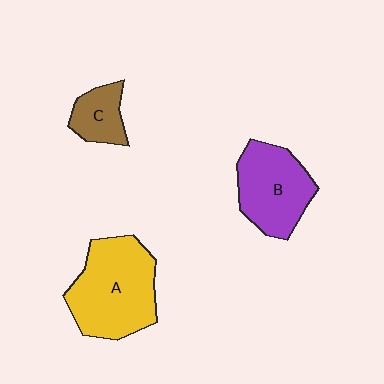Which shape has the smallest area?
Shape C (brown).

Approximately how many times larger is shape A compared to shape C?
Approximately 2.7 times.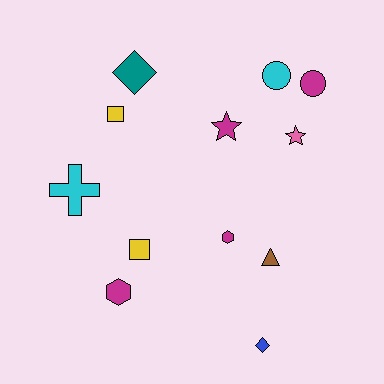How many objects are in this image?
There are 12 objects.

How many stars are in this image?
There are 2 stars.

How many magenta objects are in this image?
There are 4 magenta objects.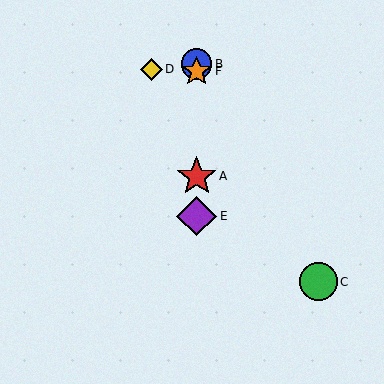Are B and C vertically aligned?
No, B is at x≈197 and C is at x≈318.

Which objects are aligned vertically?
Objects A, B, E, F are aligned vertically.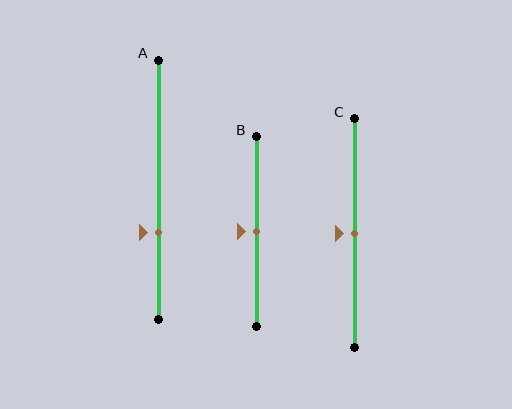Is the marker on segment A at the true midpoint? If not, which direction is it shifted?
No, the marker on segment A is shifted downward by about 16% of the segment length.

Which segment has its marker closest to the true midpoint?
Segment B has its marker closest to the true midpoint.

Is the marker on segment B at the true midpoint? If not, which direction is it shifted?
Yes, the marker on segment B is at the true midpoint.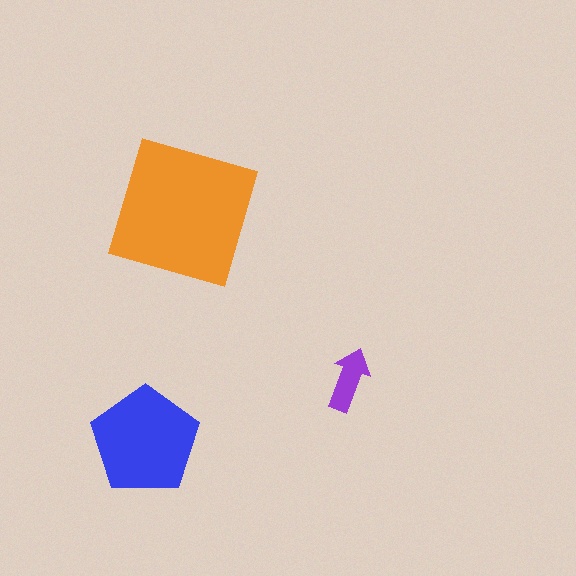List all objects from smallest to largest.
The purple arrow, the blue pentagon, the orange square.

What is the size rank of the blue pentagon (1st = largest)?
2nd.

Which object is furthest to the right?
The purple arrow is rightmost.